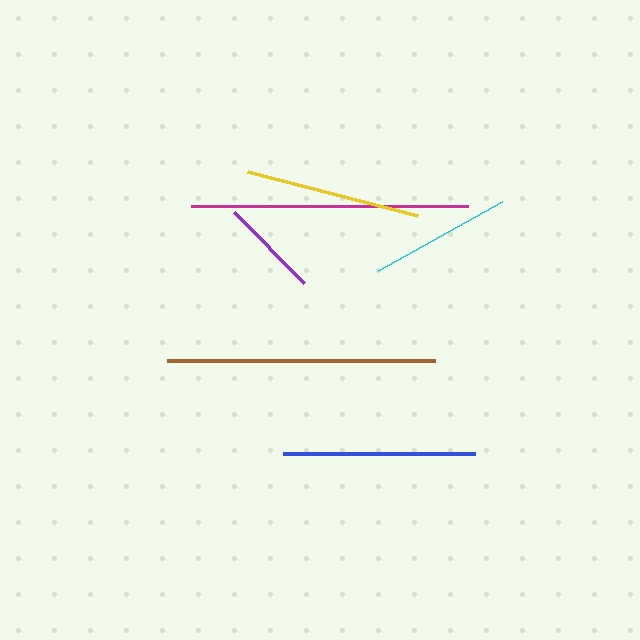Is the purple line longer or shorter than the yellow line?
The yellow line is longer than the purple line.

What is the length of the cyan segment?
The cyan segment is approximately 141 pixels long.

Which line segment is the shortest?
The purple line is the shortest at approximately 99 pixels.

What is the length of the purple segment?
The purple segment is approximately 99 pixels long.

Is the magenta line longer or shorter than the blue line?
The magenta line is longer than the blue line.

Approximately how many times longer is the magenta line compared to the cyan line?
The magenta line is approximately 2.0 times the length of the cyan line.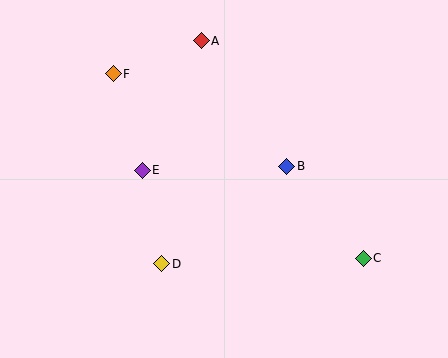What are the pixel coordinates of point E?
Point E is at (142, 170).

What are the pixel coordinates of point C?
Point C is at (363, 258).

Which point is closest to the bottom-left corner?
Point D is closest to the bottom-left corner.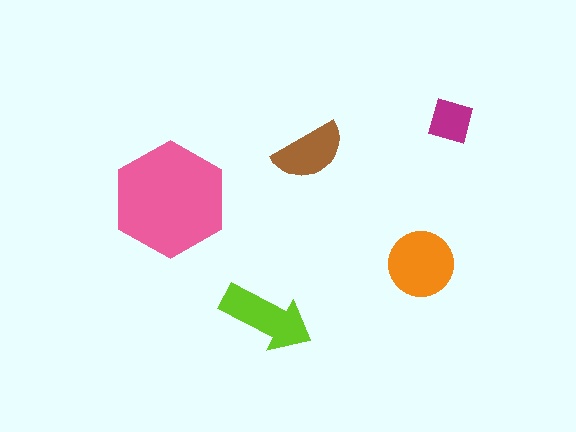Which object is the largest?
The pink hexagon.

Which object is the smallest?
The magenta square.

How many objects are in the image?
There are 5 objects in the image.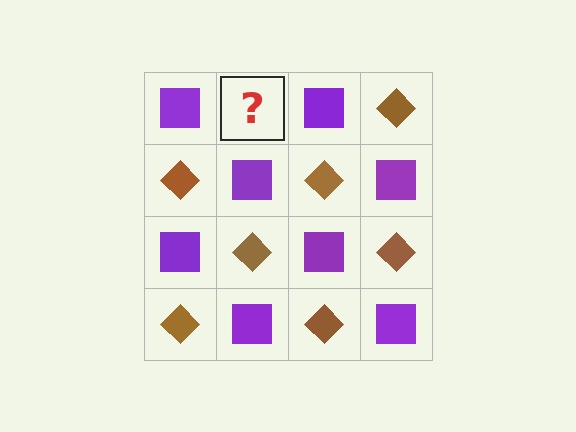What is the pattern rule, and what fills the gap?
The rule is that it alternates purple square and brown diamond in a checkerboard pattern. The gap should be filled with a brown diamond.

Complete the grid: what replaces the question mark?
The question mark should be replaced with a brown diamond.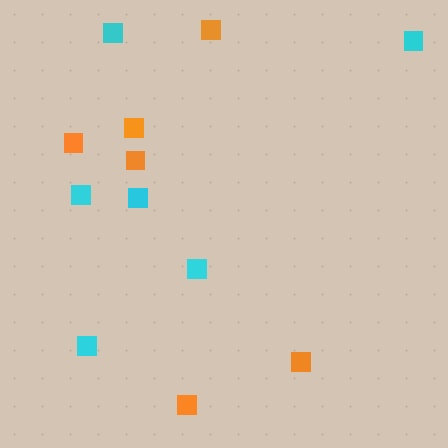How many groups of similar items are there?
There are 2 groups: one group of cyan squares (6) and one group of orange squares (6).